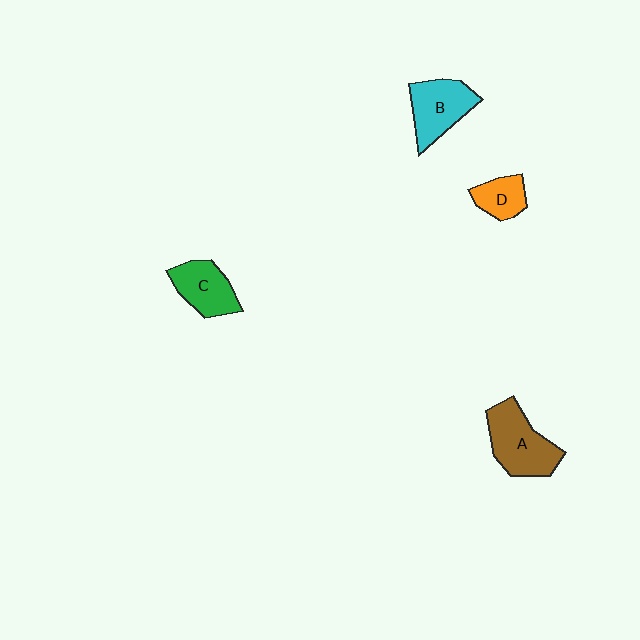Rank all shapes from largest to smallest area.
From largest to smallest: A (brown), B (cyan), C (green), D (orange).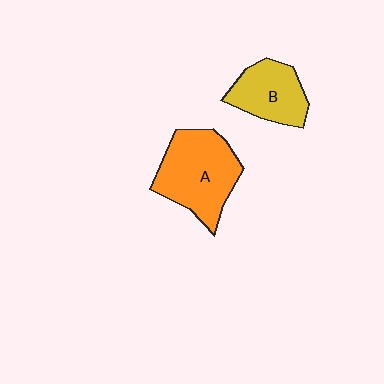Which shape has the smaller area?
Shape B (yellow).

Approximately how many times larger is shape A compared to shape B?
Approximately 1.5 times.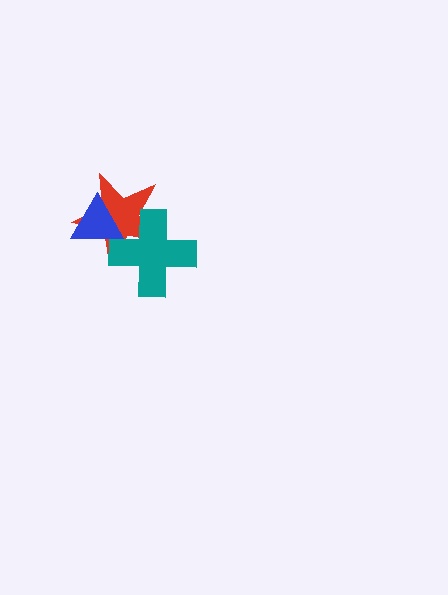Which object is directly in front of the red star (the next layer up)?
The blue triangle is directly in front of the red star.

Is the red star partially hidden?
Yes, it is partially covered by another shape.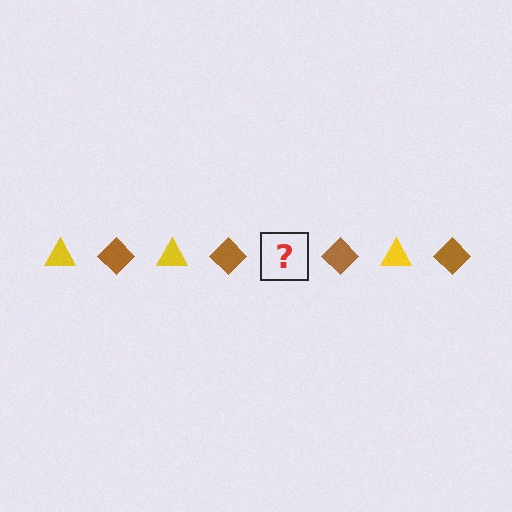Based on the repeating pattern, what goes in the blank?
The blank should be a yellow triangle.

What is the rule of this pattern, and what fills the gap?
The rule is that the pattern alternates between yellow triangle and brown diamond. The gap should be filled with a yellow triangle.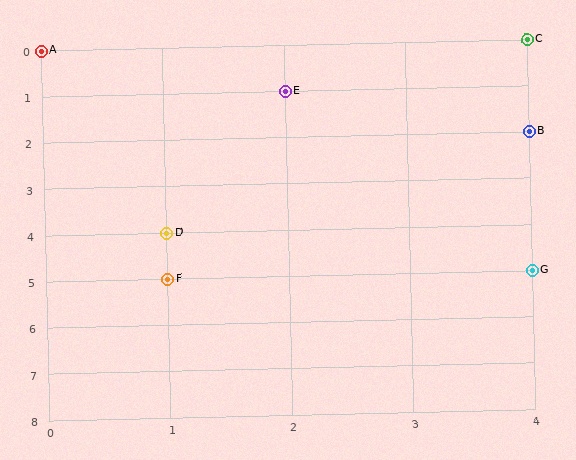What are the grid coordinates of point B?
Point B is at grid coordinates (4, 2).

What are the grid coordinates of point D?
Point D is at grid coordinates (1, 4).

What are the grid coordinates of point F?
Point F is at grid coordinates (1, 5).